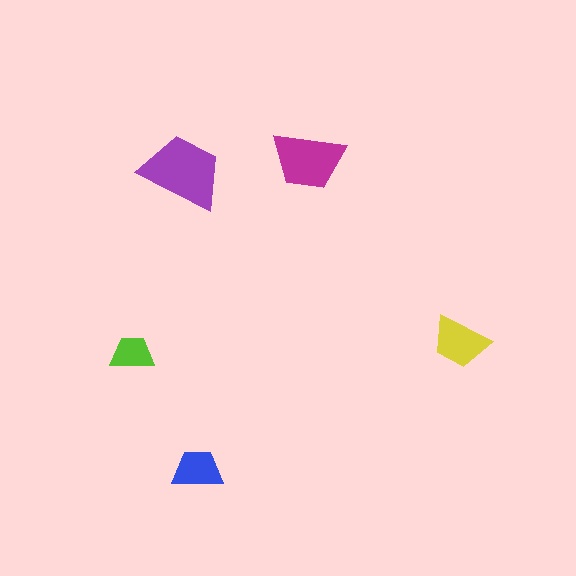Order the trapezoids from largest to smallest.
the purple one, the magenta one, the yellow one, the blue one, the lime one.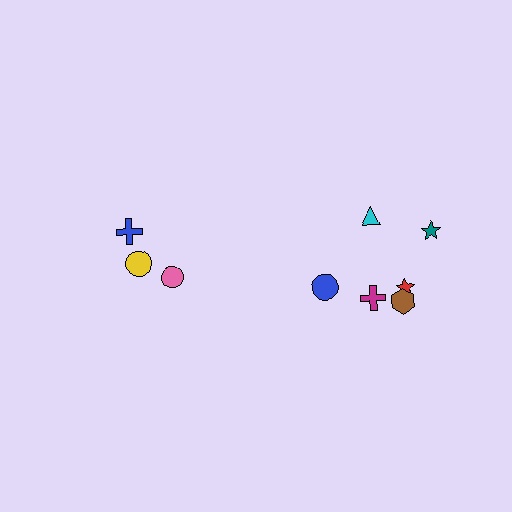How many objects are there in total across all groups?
There are 9 objects.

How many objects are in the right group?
There are 6 objects.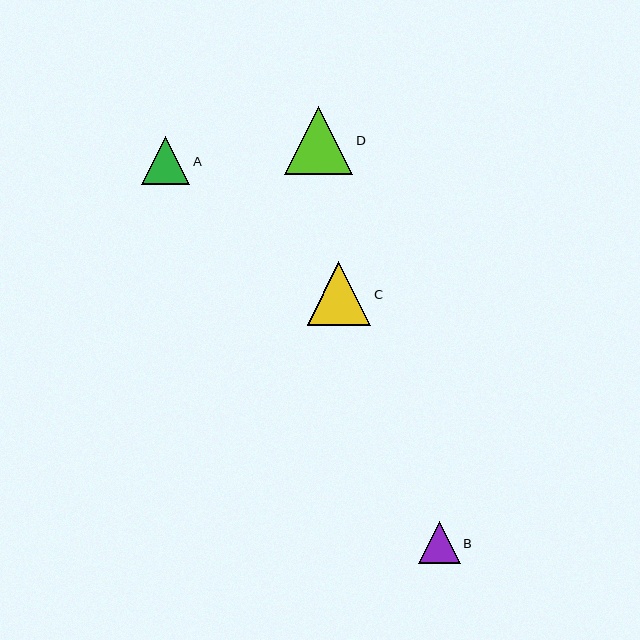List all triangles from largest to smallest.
From largest to smallest: D, C, A, B.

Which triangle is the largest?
Triangle D is the largest with a size of approximately 68 pixels.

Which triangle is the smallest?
Triangle B is the smallest with a size of approximately 42 pixels.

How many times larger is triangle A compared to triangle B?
Triangle A is approximately 1.1 times the size of triangle B.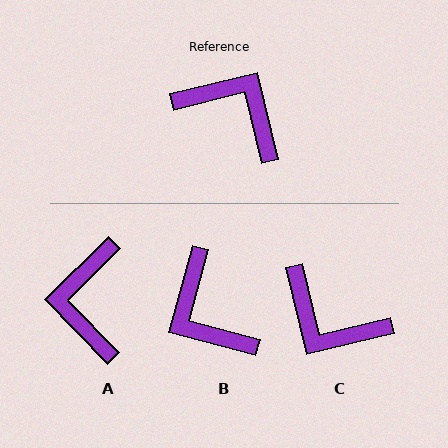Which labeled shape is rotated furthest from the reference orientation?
C, about 180 degrees away.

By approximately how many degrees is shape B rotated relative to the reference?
Approximately 151 degrees counter-clockwise.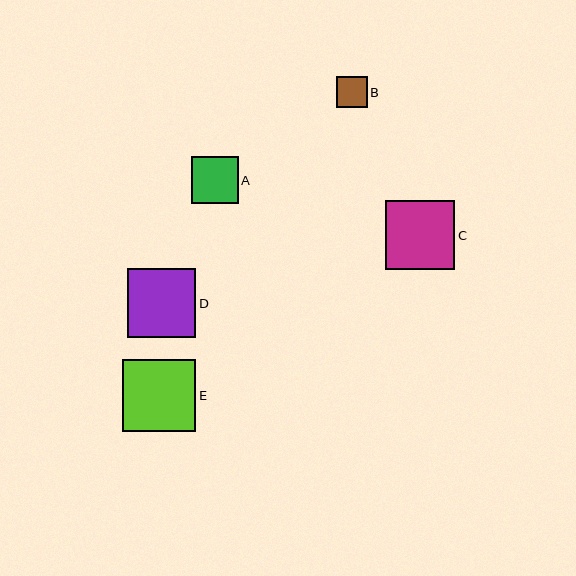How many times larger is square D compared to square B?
Square D is approximately 2.2 times the size of square B.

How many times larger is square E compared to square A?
Square E is approximately 1.6 times the size of square A.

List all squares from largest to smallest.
From largest to smallest: E, C, D, A, B.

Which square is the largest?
Square E is the largest with a size of approximately 73 pixels.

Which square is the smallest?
Square B is the smallest with a size of approximately 31 pixels.